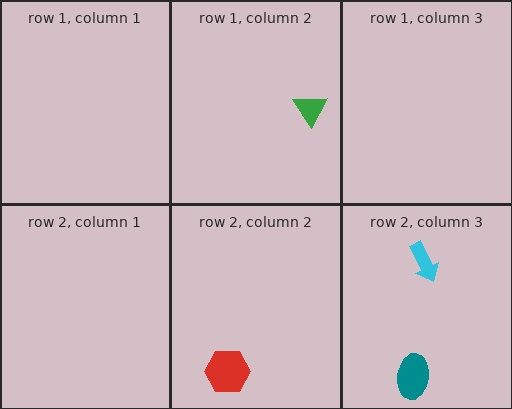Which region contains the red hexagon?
The row 2, column 2 region.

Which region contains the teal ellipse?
The row 2, column 3 region.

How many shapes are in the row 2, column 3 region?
2.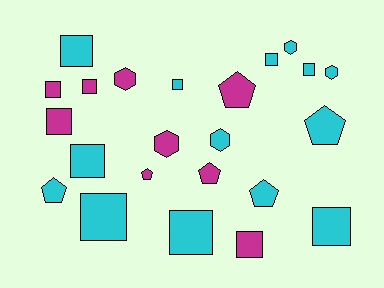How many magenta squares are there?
There are 4 magenta squares.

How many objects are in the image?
There are 23 objects.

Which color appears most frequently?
Cyan, with 14 objects.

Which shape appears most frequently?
Square, with 12 objects.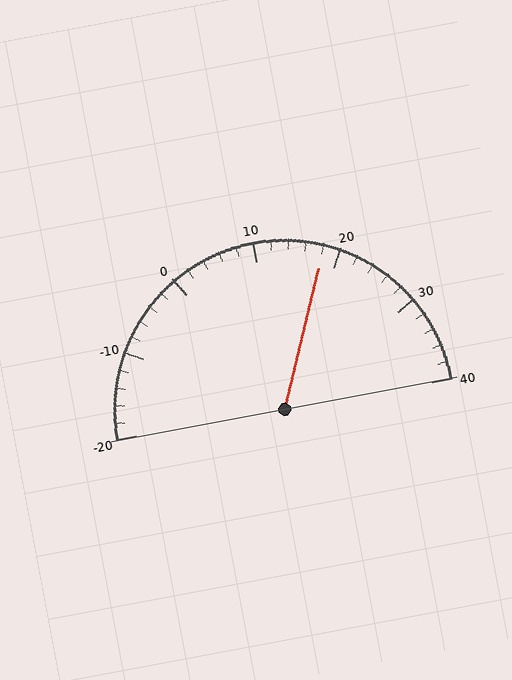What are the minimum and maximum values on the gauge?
The gauge ranges from -20 to 40.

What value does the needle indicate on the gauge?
The needle indicates approximately 18.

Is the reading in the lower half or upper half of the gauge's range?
The reading is in the upper half of the range (-20 to 40).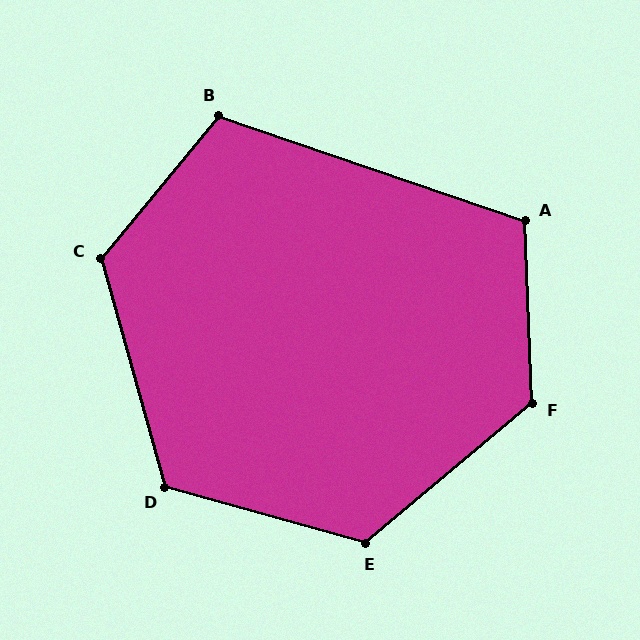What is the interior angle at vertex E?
Approximately 124 degrees (obtuse).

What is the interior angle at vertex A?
Approximately 111 degrees (obtuse).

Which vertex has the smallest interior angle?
B, at approximately 111 degrees.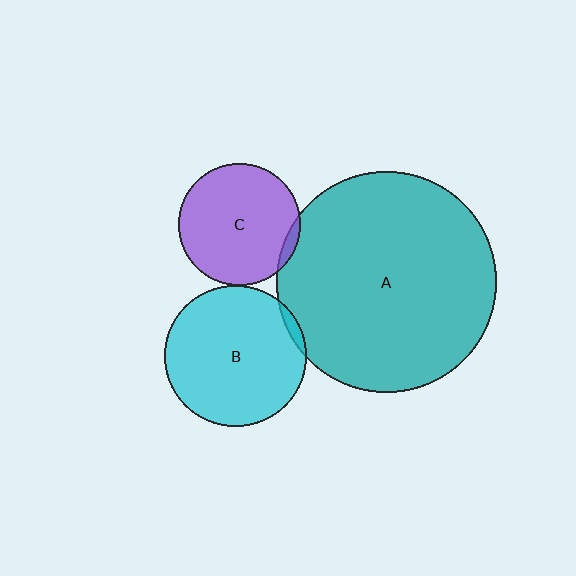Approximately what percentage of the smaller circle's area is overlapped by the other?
Approximately 5%.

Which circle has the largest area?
Circle A (teal).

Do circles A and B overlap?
Yes.